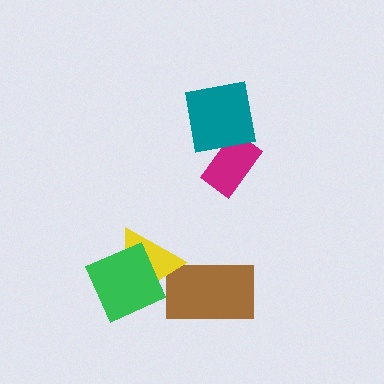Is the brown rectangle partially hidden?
Yes, it is partially covered by another shape.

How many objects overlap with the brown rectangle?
1 object overlaps with the brown rectangle.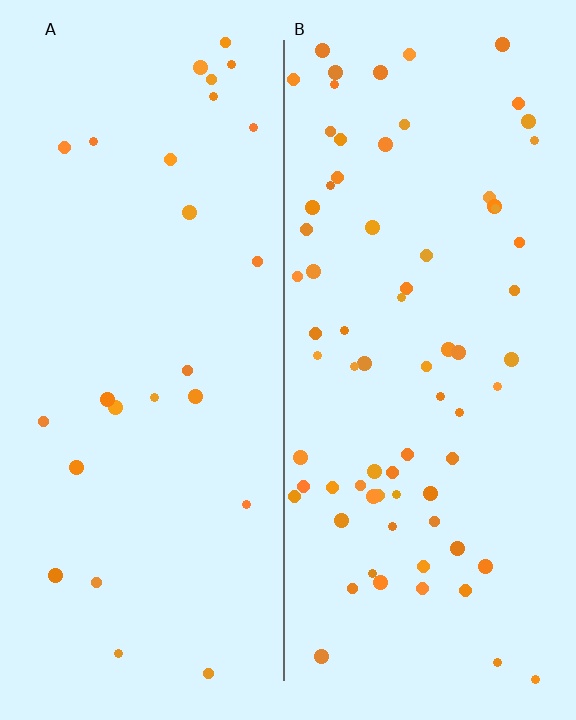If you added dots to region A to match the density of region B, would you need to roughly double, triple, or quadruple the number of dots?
Approximately triple.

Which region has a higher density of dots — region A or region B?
B (the right).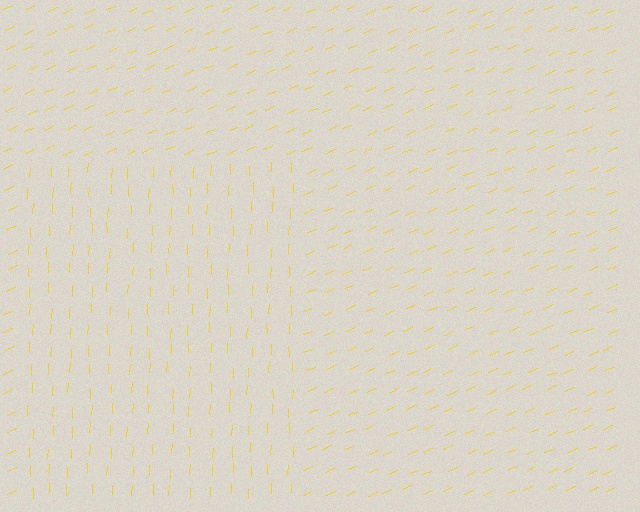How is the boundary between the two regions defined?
The boundary is defined purely by a change in line orientation (approximately 66 degrees difference). All lines are the same color and thickness.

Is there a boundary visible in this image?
Yes, there is a texture boundary formed by a change in line orientation.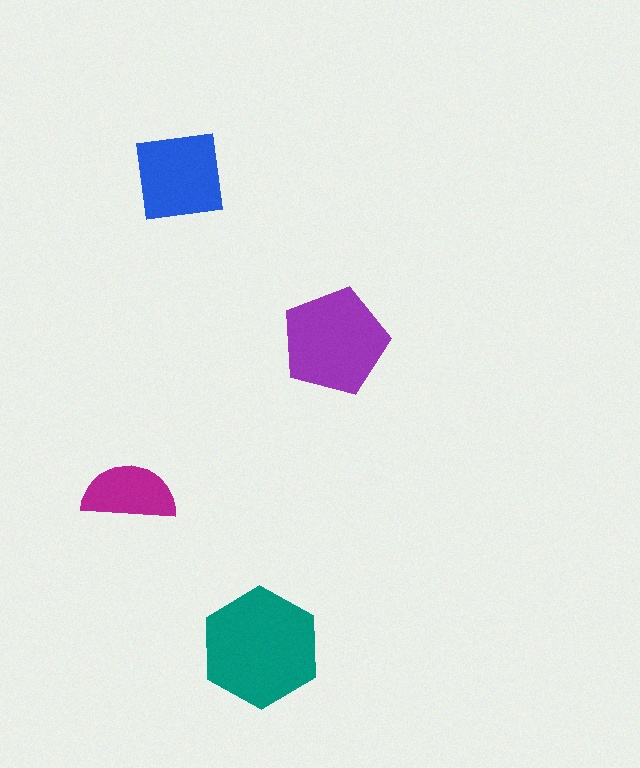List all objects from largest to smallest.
The teal hexagon, the purple pentagon, the blue square, the magenta semicircle.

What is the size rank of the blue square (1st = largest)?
3rd.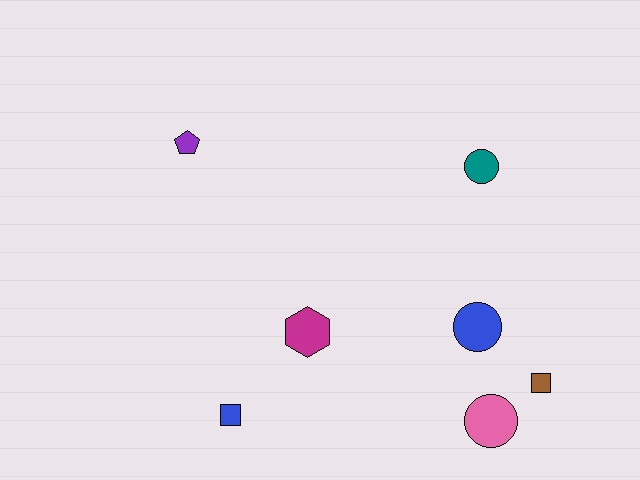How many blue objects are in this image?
There are 2 blue objects.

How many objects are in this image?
There are 7 objects.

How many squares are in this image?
There are 2 squares.